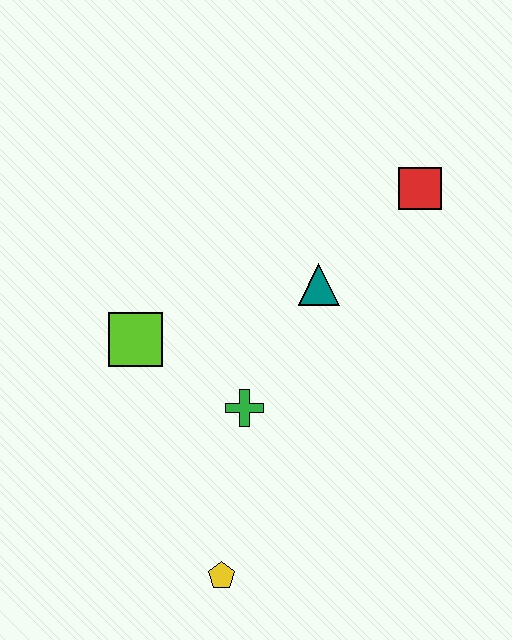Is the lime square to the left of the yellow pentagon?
Yes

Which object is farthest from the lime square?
The red square is farthest from the lime square.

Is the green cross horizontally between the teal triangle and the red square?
No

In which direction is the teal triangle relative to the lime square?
The teal triangle is to the right of the lime square.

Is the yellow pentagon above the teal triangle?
No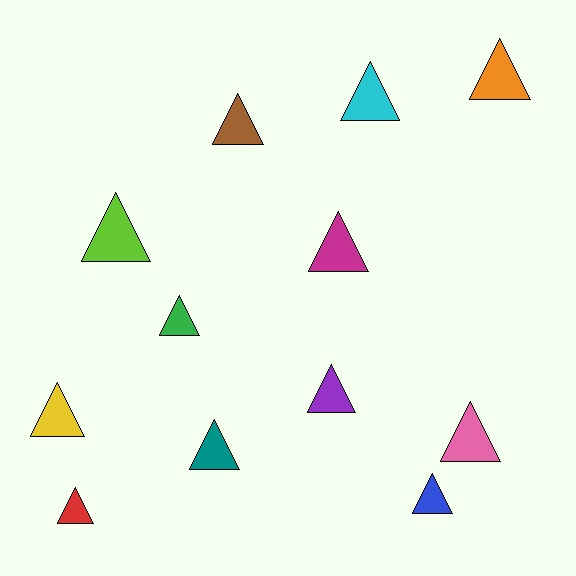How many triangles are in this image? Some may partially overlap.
There are 12 triangles.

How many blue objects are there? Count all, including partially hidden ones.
There is 1 blue object.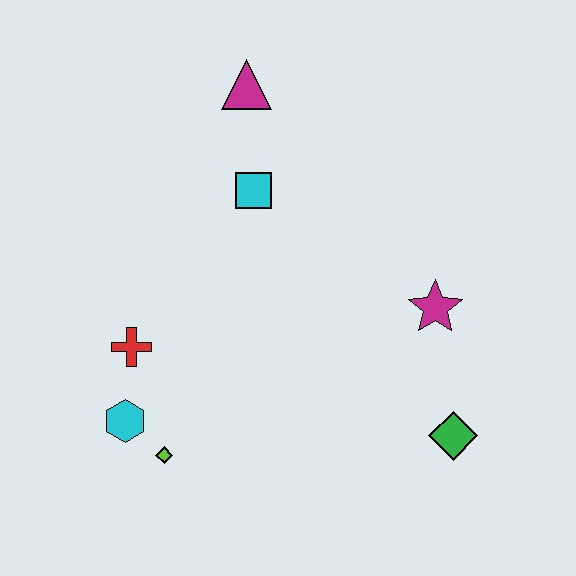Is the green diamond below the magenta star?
Yes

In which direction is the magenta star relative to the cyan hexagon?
The magenta star is to the right of the cyan hexagon.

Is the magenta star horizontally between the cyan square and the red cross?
No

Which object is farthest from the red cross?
The green diamond is farthest from the red cross.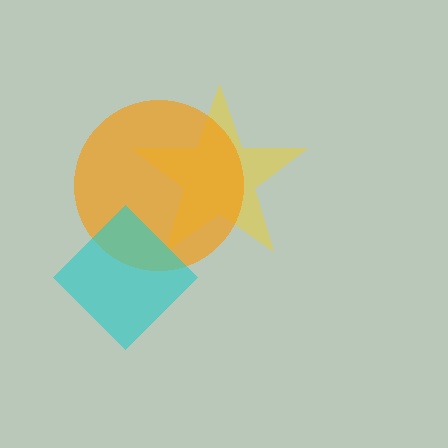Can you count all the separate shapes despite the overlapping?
Yes, there are 3 separate shapes.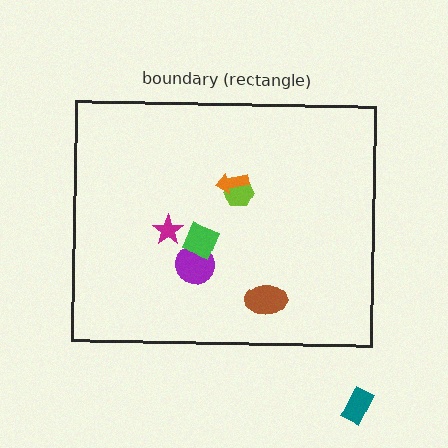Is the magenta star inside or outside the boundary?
Inside.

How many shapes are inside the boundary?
6 inside, 1 outside.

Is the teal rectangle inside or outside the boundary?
Outside.